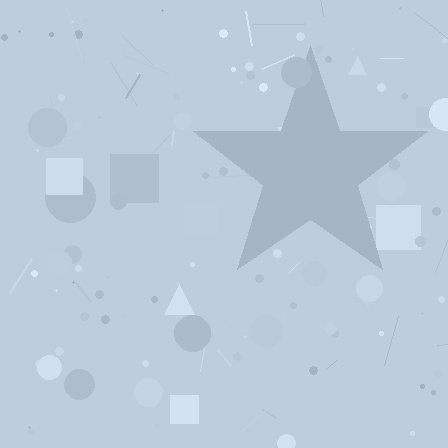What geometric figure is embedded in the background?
A star is embedded in the background.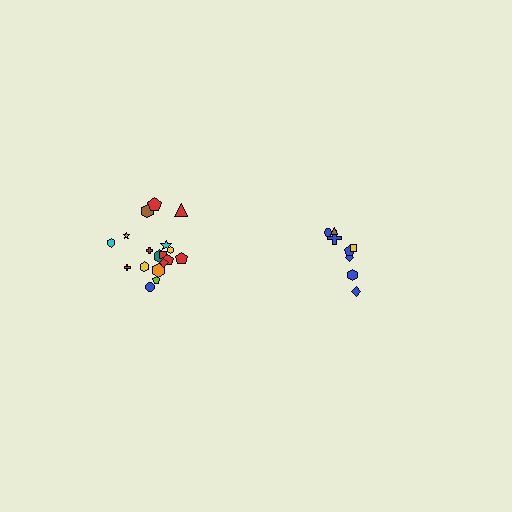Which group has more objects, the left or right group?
The left group.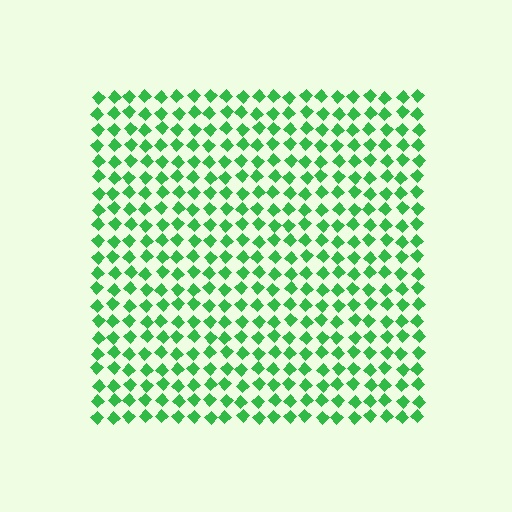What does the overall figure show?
The overall figure shows a square.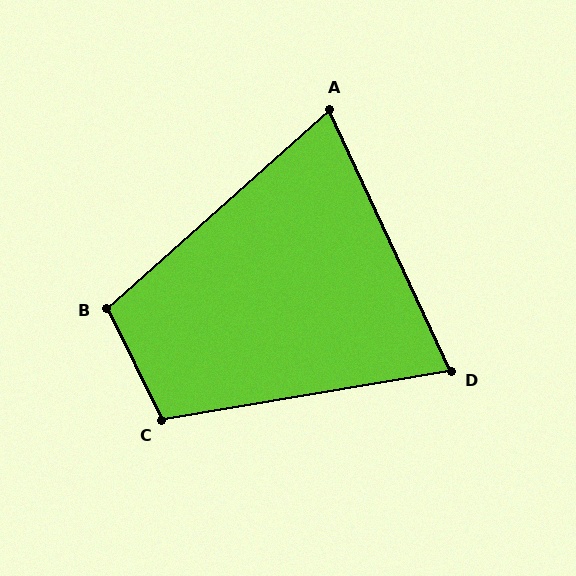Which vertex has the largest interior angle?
C, at approximately 107 degrees.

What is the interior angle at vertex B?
Approximately 105 degrees (obtuse).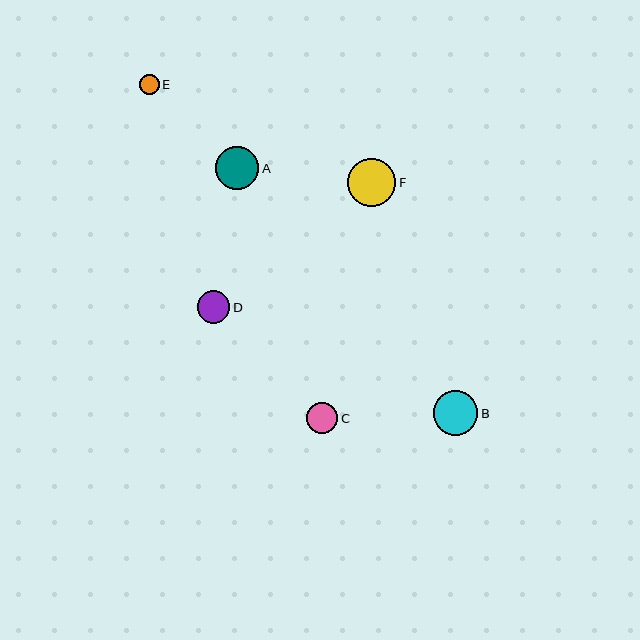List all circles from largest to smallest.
From largest to smallest: F, B, A, D, C, E.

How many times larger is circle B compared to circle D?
Circle B is approximately 1.4 times the size of circle D.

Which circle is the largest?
Circle F is the largest with a size of approximately 48 pixels.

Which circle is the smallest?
Circle E is the smallest with a size of approximately 20 pixels.